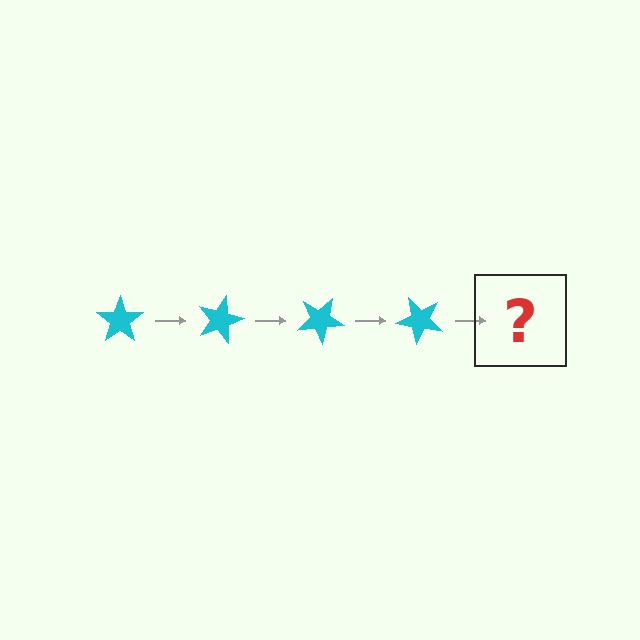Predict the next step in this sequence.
The next step is a cyan star rotated 60 degrees.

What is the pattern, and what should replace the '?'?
The pattern is that the star rotates 15 degrees each step. The '?' should be a cyan star rotated 60 degrees.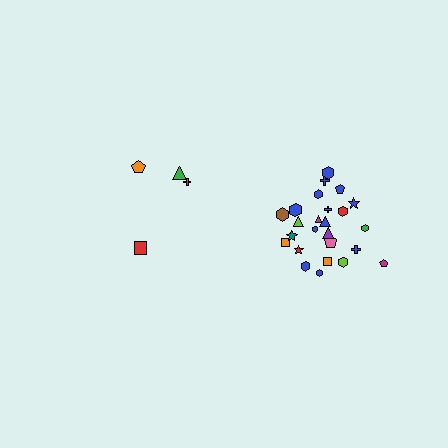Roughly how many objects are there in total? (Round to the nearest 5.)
Roughly 30 objects in total.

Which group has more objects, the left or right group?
The right group.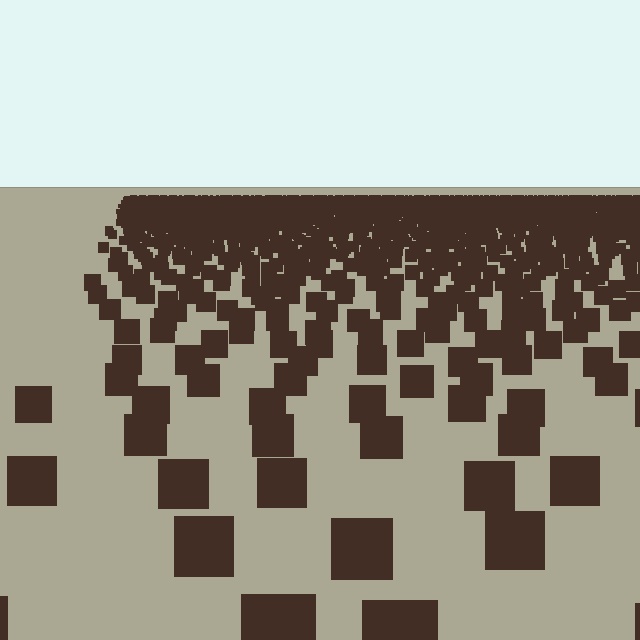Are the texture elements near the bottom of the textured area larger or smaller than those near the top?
Larger. Near the bottom, elements are closer to the viewer and appear at a bigger on-screen size.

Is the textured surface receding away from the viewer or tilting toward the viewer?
The surface is receding away from the viewer. Texture elements get smaller and denser toward the top.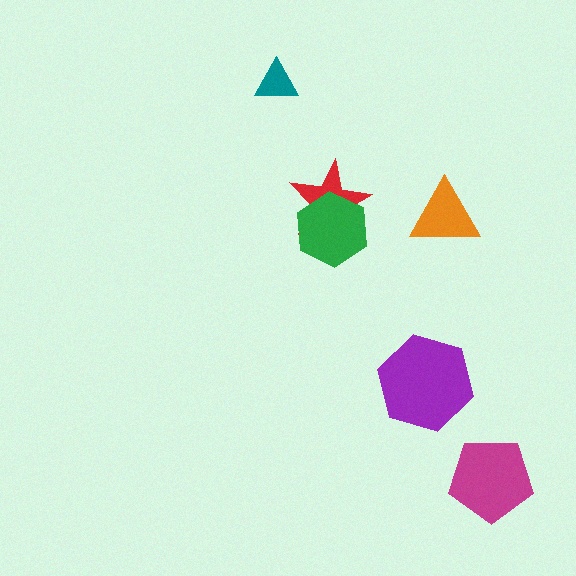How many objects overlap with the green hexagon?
1 object overlaps with the green hexagon.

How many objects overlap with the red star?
1 object overlaps with the red star.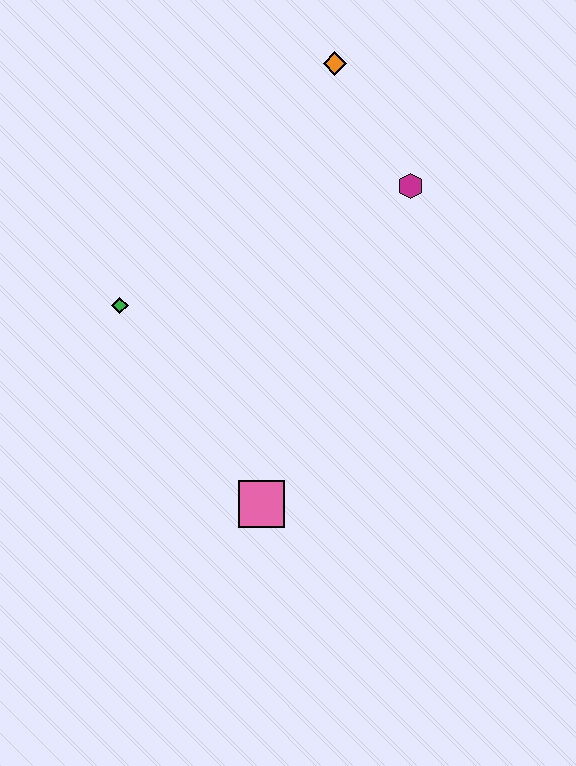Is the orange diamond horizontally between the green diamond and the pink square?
No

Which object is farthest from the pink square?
The orange diamond is farthest from the pink square.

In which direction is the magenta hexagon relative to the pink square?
The magenta hexagon is above the pink square.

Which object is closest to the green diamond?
The pink square is closest to the green diamond.